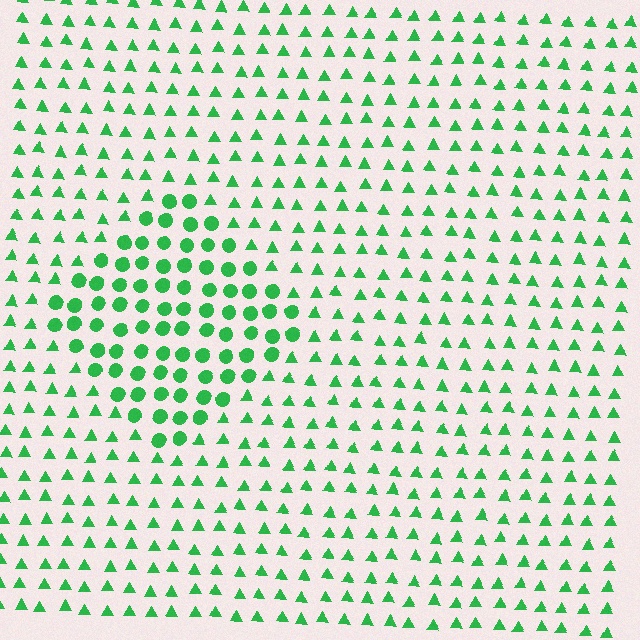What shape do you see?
I see a diamond.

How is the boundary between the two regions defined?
The boundary is defined by a change in element shape: circles inside vs. triangles outside. All elements share the same color and spacing.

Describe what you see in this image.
The image is filled with small green elements arranged in a uniform grid. A diamond-shaped region contains circles, while the surrounding area contains triangles. The boundary is defined purely by the change in element shape.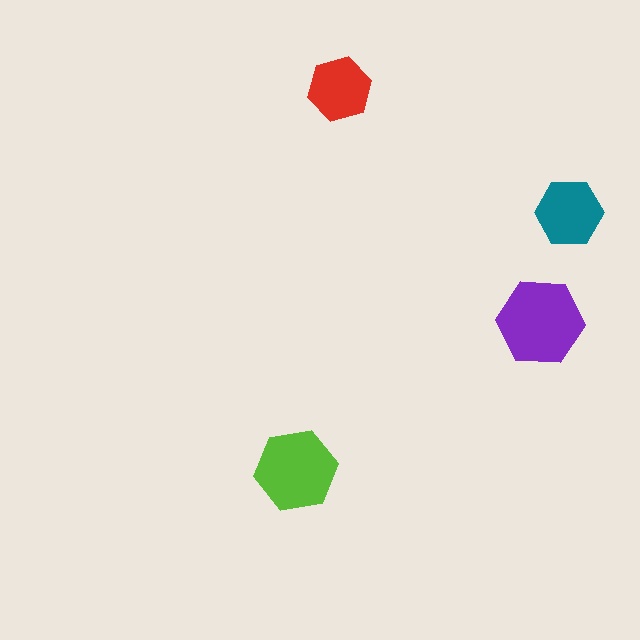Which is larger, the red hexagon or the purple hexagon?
The purple one.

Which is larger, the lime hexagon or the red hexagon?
The lime one.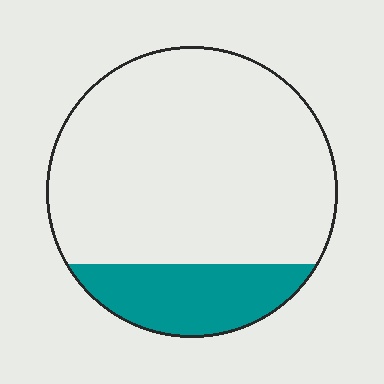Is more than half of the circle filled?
No.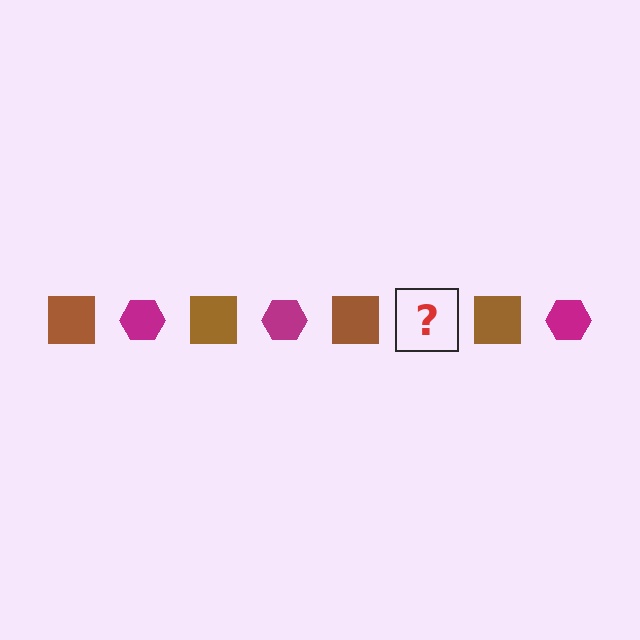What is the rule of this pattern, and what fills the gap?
The rule is that the pattern alternates between brown square and magenta hexagon. The gap should be filled with a magenta hexagon.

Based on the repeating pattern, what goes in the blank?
The blank should be a magenta hexagon.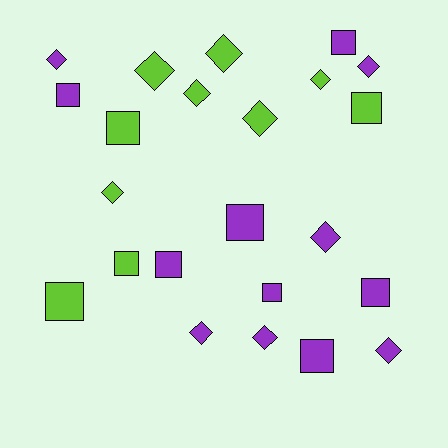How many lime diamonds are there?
There are 6 lime diamonds.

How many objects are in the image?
There are 23 objects.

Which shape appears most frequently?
Diamond, with 12 objects.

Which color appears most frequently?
Purple, with 13 objects.